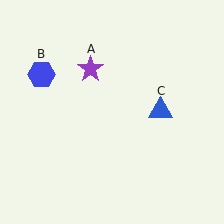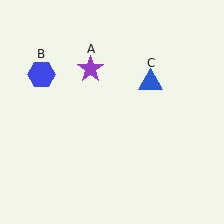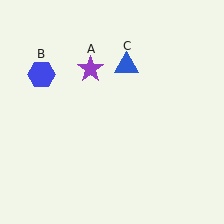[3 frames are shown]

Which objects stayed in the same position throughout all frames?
Purple star (object A) and blue hexagon (object B) remained stationary.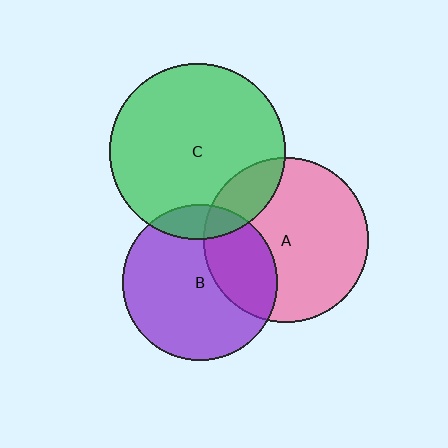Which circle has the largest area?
Circle C (green).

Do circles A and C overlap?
Yes.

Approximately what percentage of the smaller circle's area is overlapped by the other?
Approximately 15%.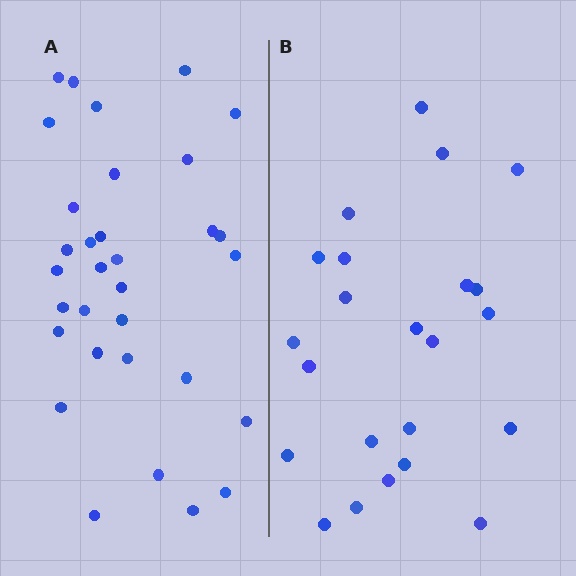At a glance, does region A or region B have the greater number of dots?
Region A (the left region) has more dots.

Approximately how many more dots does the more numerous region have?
Region A has roughly 8 or so more dots than region B.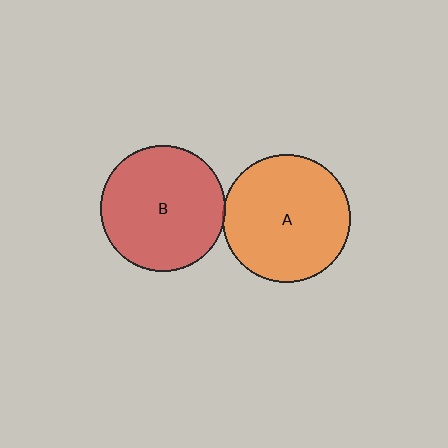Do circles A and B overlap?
Yes.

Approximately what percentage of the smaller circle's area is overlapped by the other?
Approximately 5%.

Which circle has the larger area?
Circle A (orange).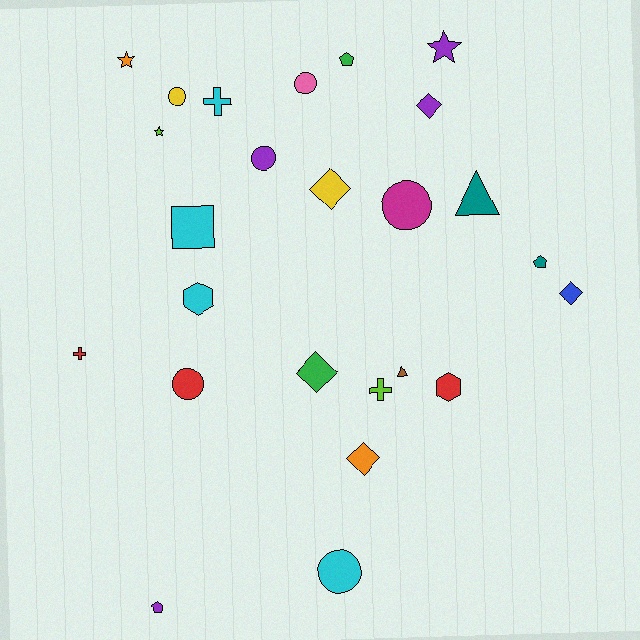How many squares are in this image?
There is 1 square.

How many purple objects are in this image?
There are 4 purple objects.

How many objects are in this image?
There are 25 objects.